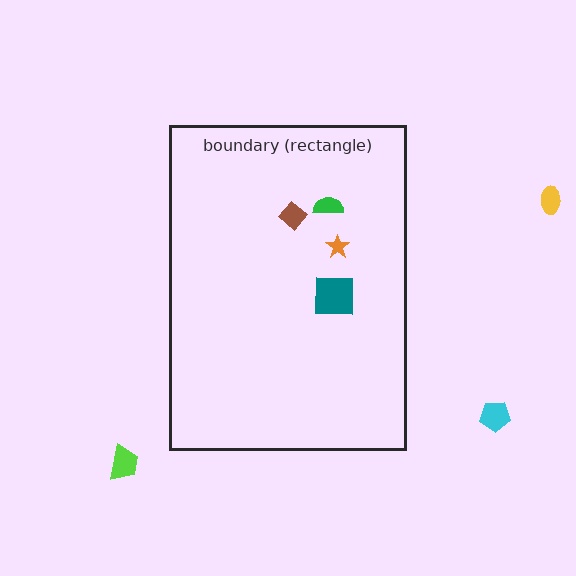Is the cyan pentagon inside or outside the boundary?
Outside.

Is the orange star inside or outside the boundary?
Inside.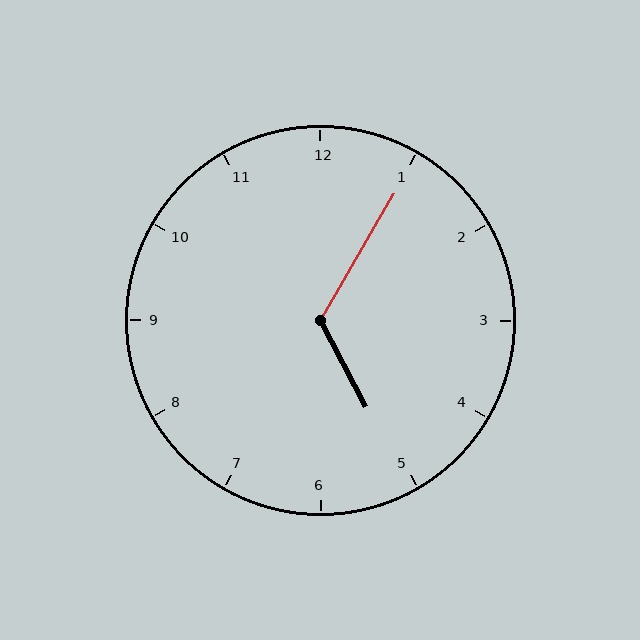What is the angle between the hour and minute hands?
Approximately 122 degrees.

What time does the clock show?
5:05.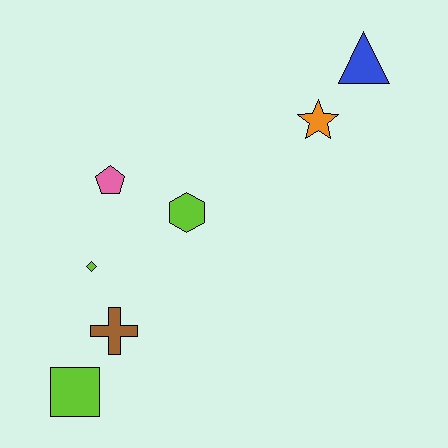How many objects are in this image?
There are 7 objects.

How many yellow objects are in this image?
There are no yellow objects.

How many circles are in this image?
There are no circles.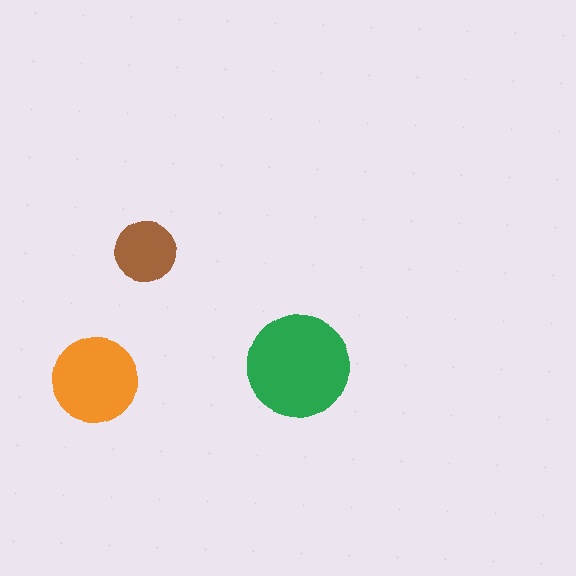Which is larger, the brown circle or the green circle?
The green one.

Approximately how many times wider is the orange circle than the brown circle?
About 1.5 times wider.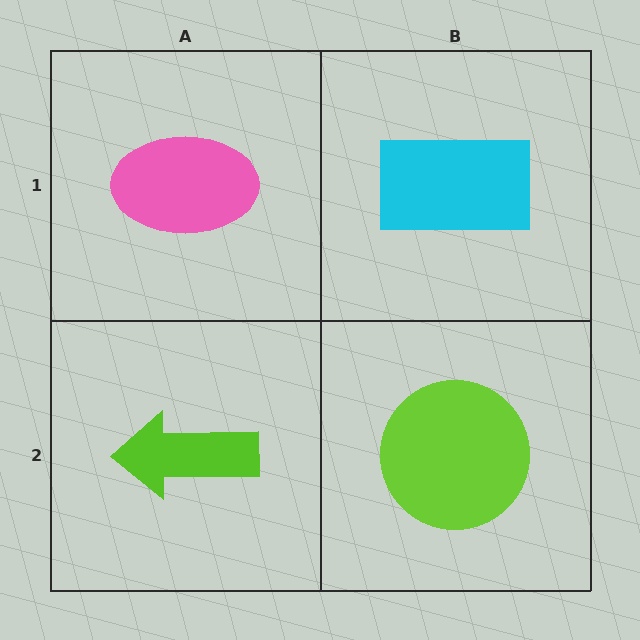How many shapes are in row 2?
2 shapes.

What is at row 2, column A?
A lime arrow.